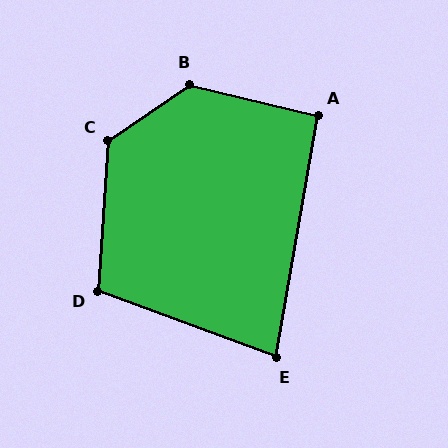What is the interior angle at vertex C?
Approximately 128 degrees (obtuse).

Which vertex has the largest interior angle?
B, at approximately 132 degrees.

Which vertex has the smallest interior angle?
E, at approximately 79 degrees.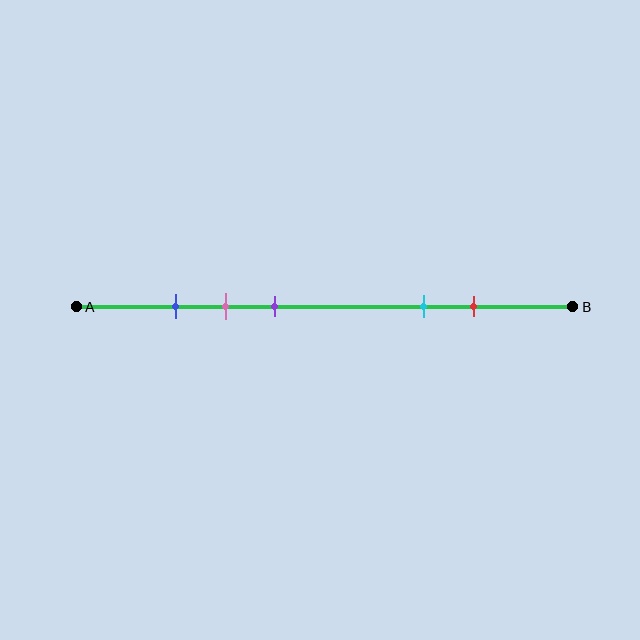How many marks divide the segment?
There are 5 marks dividing the segment.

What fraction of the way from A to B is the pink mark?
The pink mark is approximately 30% (0.3) of the way from A to B.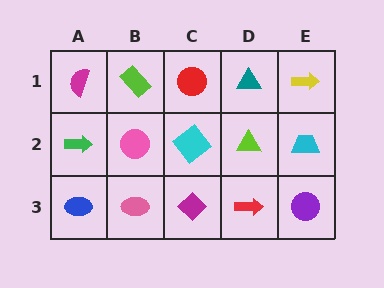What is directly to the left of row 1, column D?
A red circle.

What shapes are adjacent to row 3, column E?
A cyan trapezoid (row 2, column E), a red arrow (row 3, column D).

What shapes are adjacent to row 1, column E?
A cyan trapezoid (row 2, column E), a teal triangle (row 1, column D).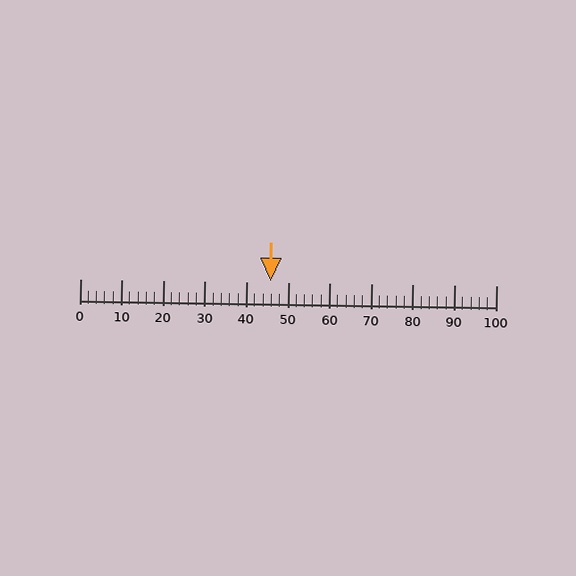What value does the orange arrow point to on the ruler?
The orange arrow points to approximately 46.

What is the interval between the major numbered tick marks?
The major tick marks are spaced 10 units apart.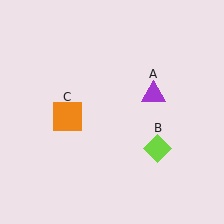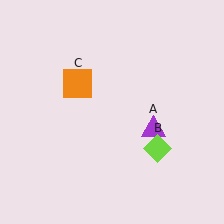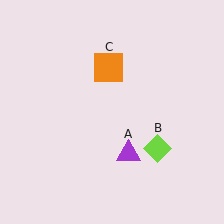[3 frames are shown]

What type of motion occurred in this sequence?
The purple triangle (object A), orange square (object C) rotated clockwise around the center of the scene.